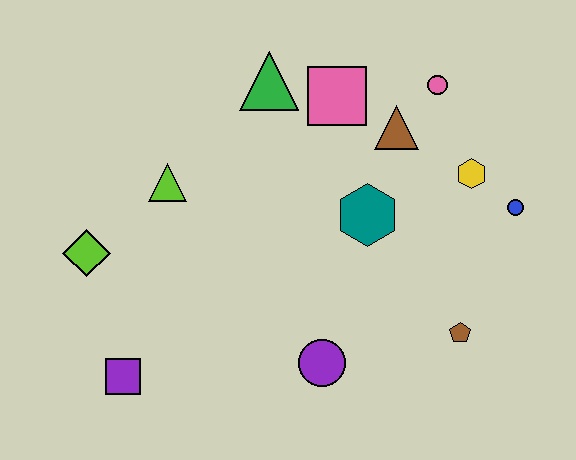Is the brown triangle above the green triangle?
No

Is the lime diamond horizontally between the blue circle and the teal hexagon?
No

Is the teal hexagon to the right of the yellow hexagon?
No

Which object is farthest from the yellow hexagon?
The purple square is farthest from the yellow hexagon.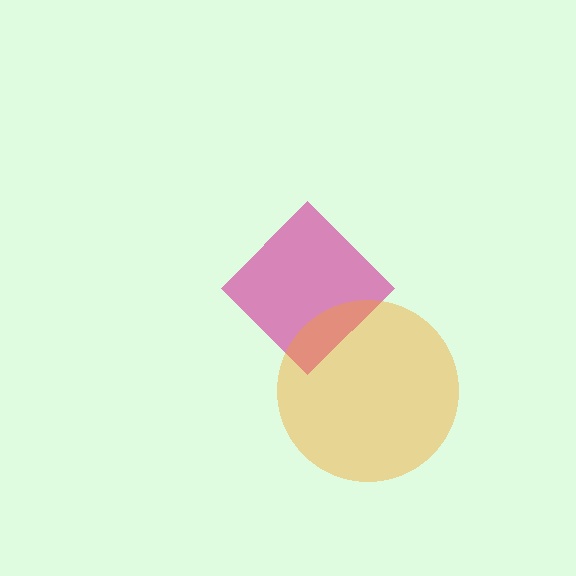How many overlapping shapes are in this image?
There are 2 overlapping shapes in the image.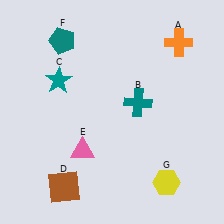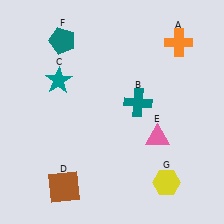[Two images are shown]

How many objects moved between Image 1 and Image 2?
1 object moved between the two images.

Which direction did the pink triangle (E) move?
The pink triangle (E) moved right.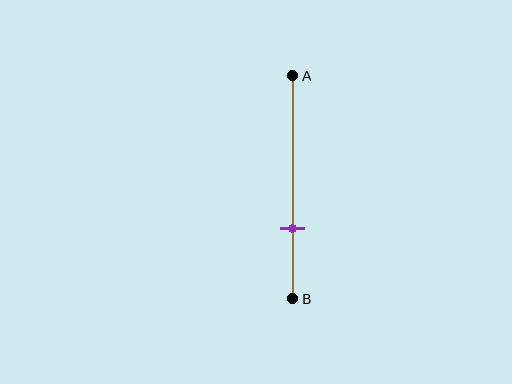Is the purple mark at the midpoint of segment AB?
No, the mark is at about 70% from A, not at the 50% midpoint.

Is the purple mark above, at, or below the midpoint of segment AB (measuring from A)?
The purple mark is below the midpoint of segment AB.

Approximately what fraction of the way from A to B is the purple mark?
The purple mark is approximately 70% of the way from A to B.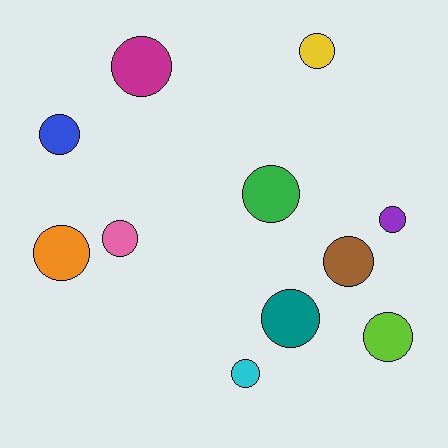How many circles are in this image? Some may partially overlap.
There are 11 circles.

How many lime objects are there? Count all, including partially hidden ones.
There is 1 lime object.